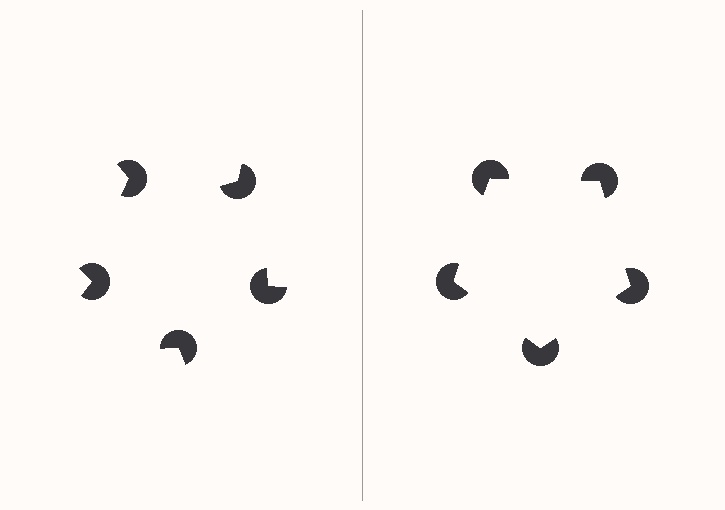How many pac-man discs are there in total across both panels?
10 — 5 on each side.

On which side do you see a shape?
An illusory pentagon appears on the right side. On the left side the wedge cuts are rotated, so no coherent shape forms.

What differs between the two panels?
The pac-man discs are positioned identically on both sides; only the wedge orientations differ. On the right they align to a pentagon; on the left they are misaligned.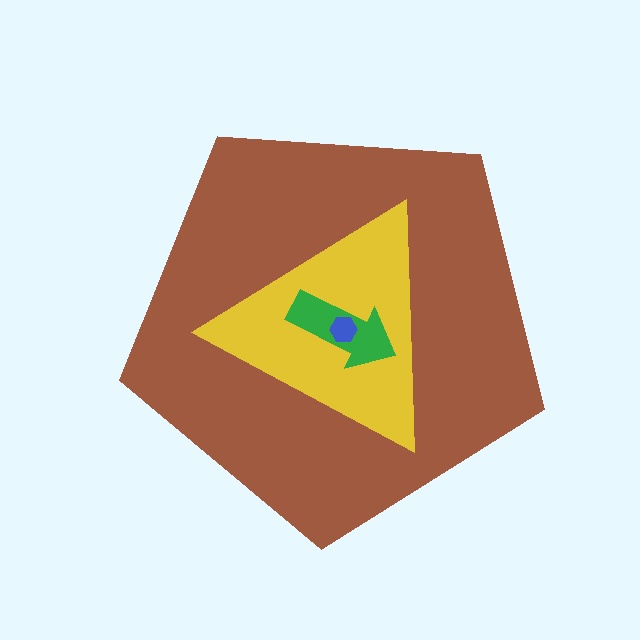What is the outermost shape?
The brown pentagon.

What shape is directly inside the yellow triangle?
The green arrow.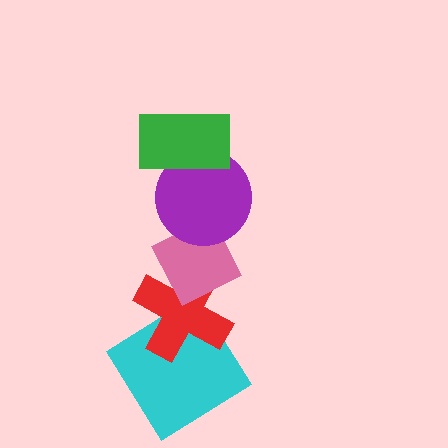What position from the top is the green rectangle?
The green rectangle is 1st from the top.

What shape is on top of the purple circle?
The green rectangle is on top of the purple circle.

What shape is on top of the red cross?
The pink diamond is on top of the red cross.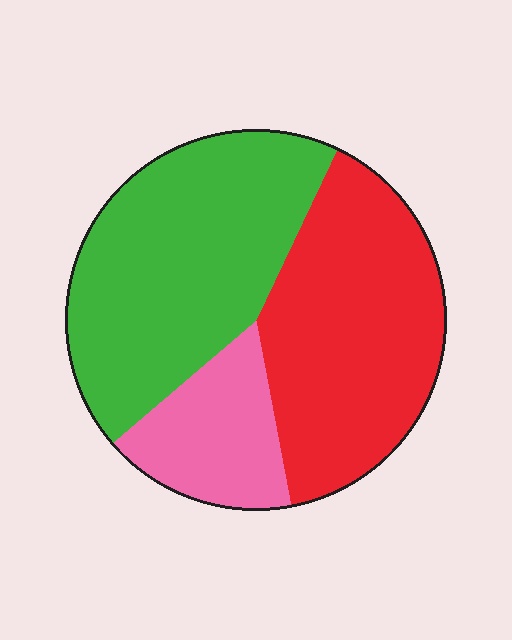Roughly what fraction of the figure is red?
Red takes up about two fifths (2/5) of the figure.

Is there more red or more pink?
Red.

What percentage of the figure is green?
Green takes up about two fifths (2/5) of the figure.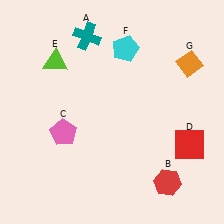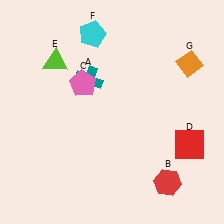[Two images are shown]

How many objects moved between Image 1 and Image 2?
3 objects moved between the two images.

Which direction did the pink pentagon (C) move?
The pink pentagon (C) moved up.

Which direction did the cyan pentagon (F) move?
The cyan pentagon (F) moved left.